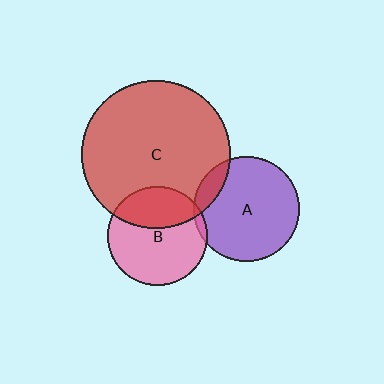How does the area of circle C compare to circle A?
Approximately 2.0 times.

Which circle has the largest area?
Circle C (red).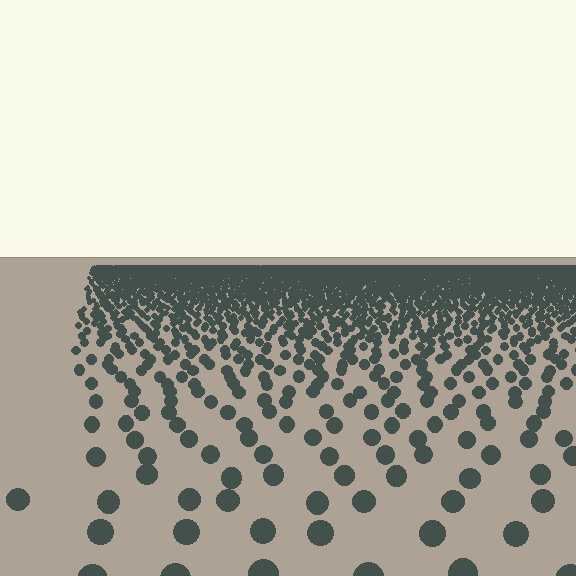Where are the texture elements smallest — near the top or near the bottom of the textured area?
Near the top.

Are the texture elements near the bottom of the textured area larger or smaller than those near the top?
Larger. Near the bottom, elements are closer to the viewer and appear at a bigger on-screen size.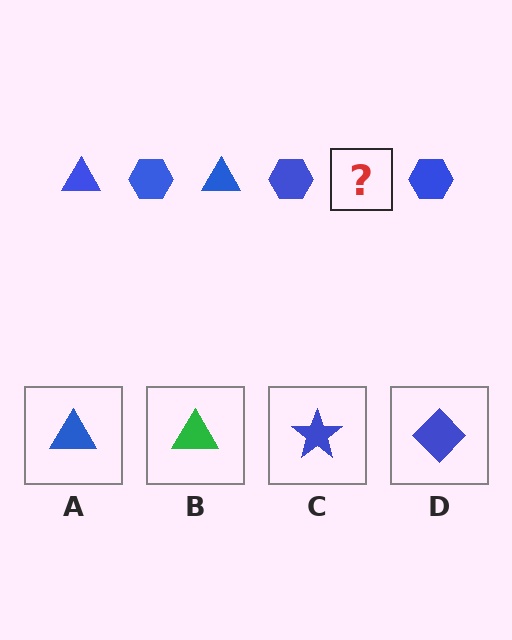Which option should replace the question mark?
Option A.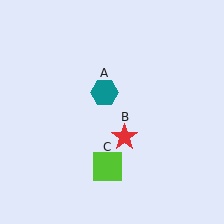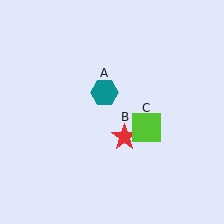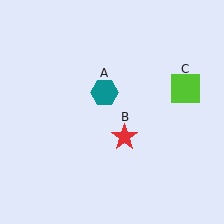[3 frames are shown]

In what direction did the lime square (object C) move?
The lime square (object C) moved up and to the right.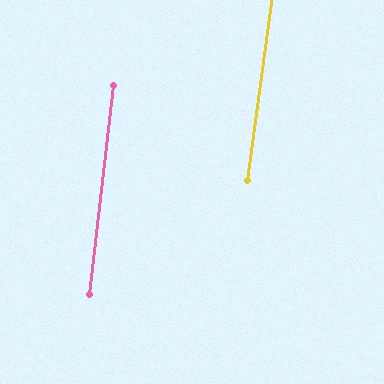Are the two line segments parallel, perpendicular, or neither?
Parallel — their directions differ by only 1.2°.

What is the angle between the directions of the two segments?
Approximately 1 degree.